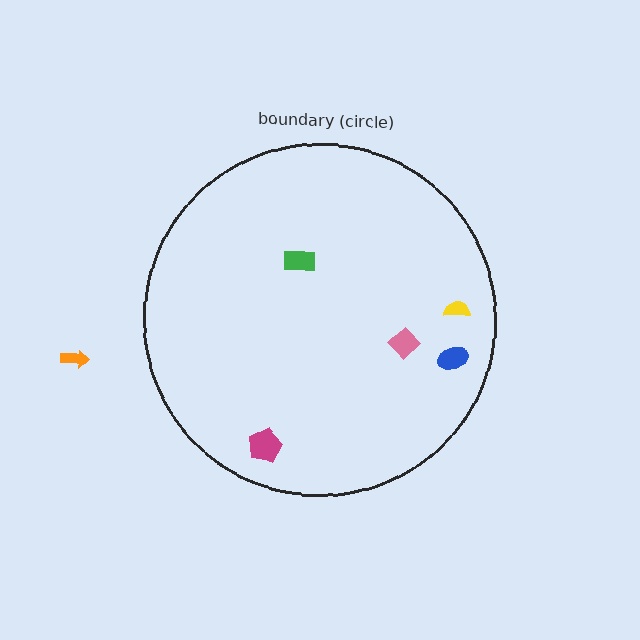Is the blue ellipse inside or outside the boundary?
Inside.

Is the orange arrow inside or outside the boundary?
Outside.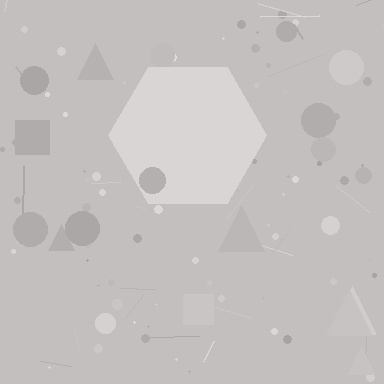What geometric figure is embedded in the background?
A hexagon is embedded in the background.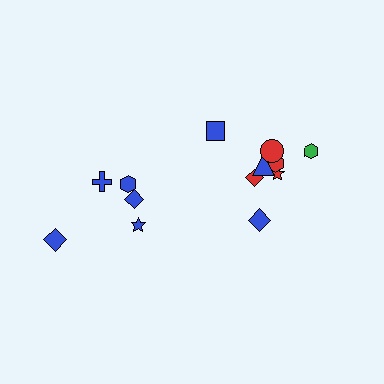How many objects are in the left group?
There are 5 objects.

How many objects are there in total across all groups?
There are 13 objects.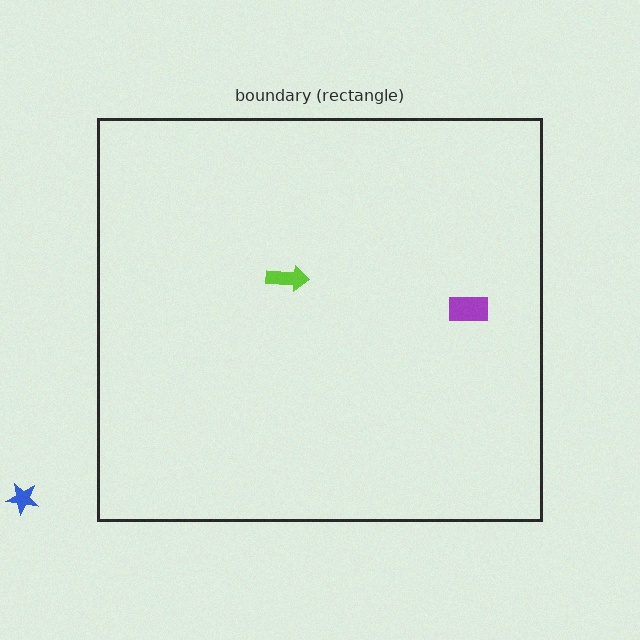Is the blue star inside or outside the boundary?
Outside.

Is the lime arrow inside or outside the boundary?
Inside.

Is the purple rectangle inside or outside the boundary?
Inside.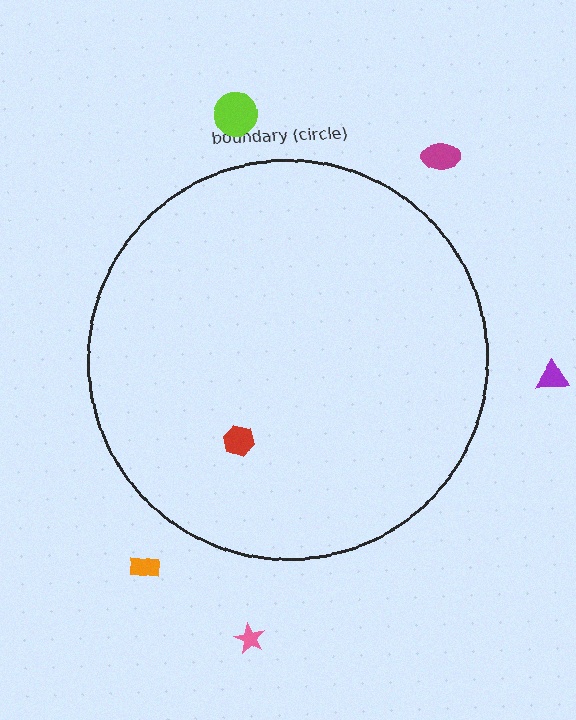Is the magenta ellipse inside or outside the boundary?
Outside.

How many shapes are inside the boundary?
1 inside, 5 outside.